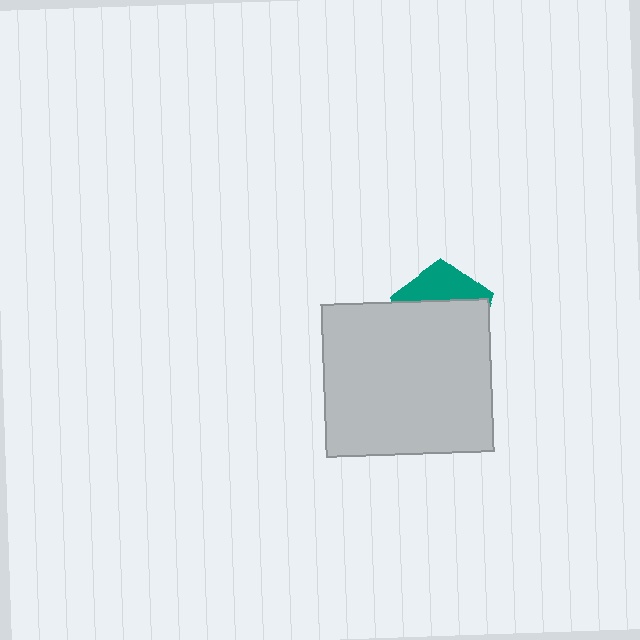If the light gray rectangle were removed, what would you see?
You would see the complete teal pentagon.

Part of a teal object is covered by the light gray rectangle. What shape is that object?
It is a pentagon.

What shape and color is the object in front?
The object in front is a light gray rectangle.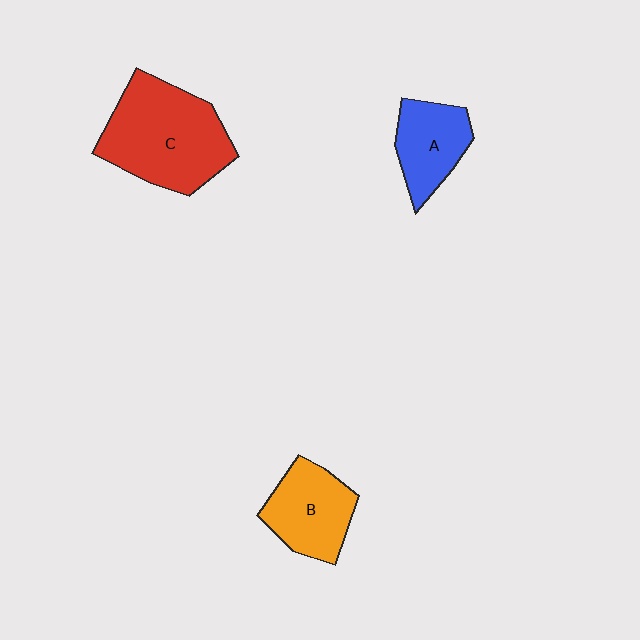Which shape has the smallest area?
Shape A (blue).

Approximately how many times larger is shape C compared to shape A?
Approximately 1.9 times.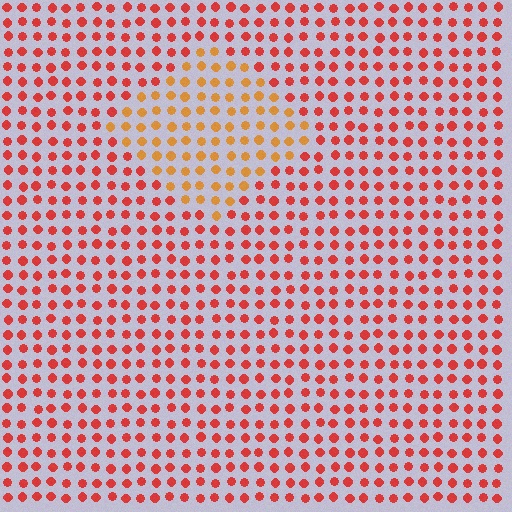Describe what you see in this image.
The image is filled with small red elements in a uniform arrangement. A diamond-shaped region is visible where the elements are tinted to a slightly different hue, forming a subtle color boundary.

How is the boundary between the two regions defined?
The boundary is defined purely by a slight shift in hue (about 33 degrees). Spacing, size, and orientation are identical on both sides.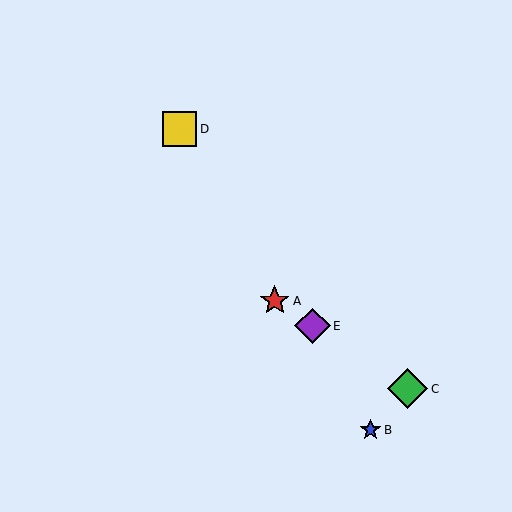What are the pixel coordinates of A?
Object A is at (275, 301).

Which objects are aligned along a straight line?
Objects A, C, E are aligned along a straight line.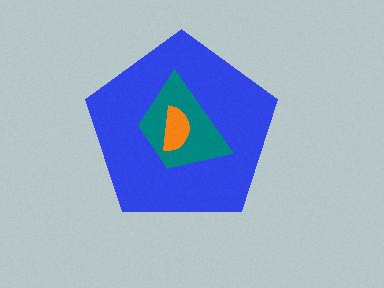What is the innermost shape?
The orange semicircle.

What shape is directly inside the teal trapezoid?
The orange semicircle.